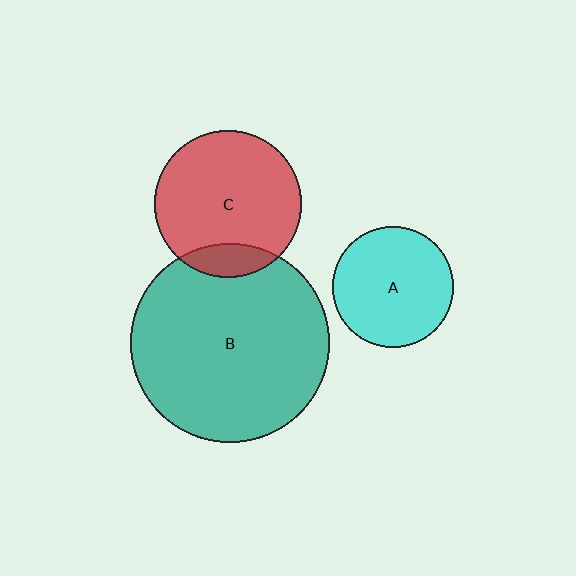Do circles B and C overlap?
Yes.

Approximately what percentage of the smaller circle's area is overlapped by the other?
Approximately 15%.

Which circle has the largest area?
Circle B (teal).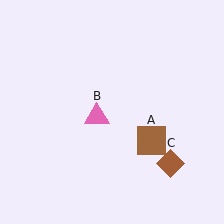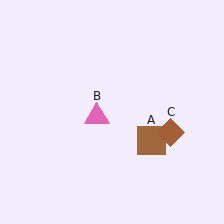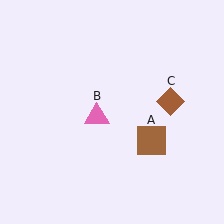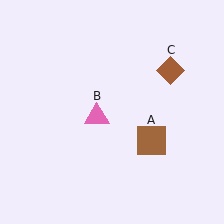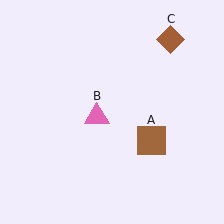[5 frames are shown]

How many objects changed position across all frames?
1 object changed position: brown diamond (object C).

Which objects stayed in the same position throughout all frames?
Brown square (object A) and pink triangle (object B) remained stationary.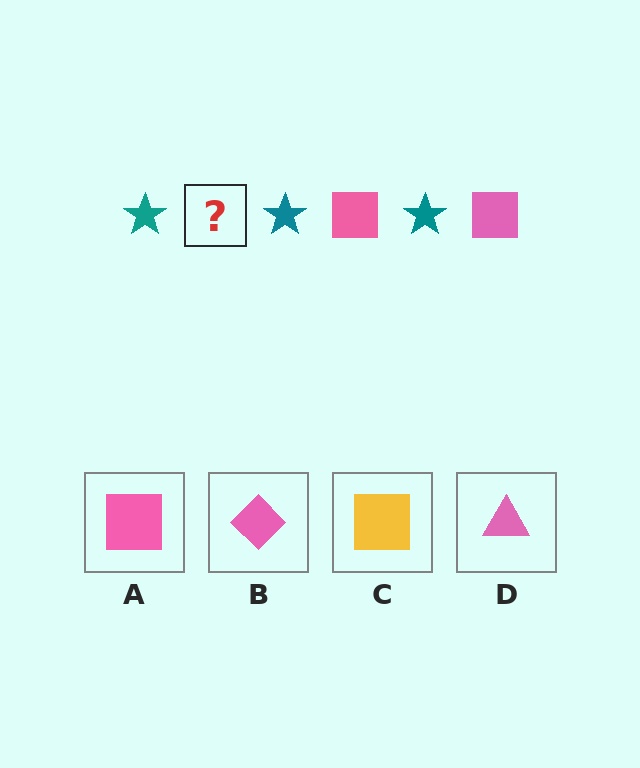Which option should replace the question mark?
Option A.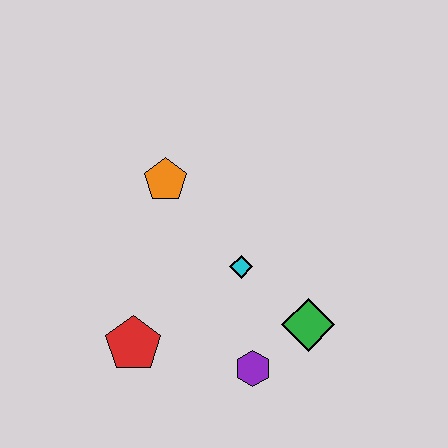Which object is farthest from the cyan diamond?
The red pentagon is farthest from the cyan diamond.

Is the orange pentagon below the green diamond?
No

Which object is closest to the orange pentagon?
The cyan diamond is closest to the orange pentagon.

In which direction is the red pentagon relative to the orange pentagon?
The red pentagon is below the orange pentagon.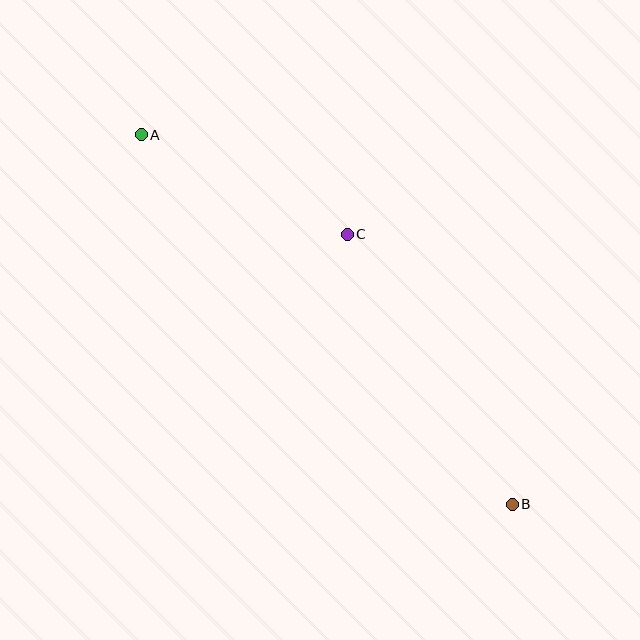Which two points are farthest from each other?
Points A and B are farthest from each other.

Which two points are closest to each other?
Points A and C are closest to each other.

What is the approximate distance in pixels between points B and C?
The distance between B and C is approximately 316 pixels.